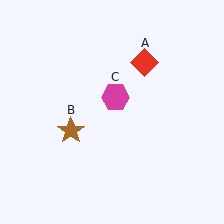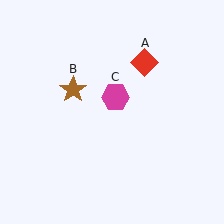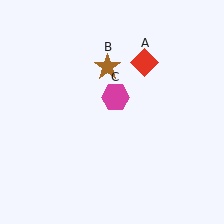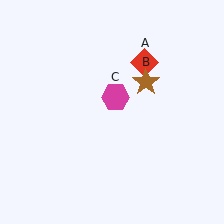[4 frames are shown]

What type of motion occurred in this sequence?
The brown star (object B) rotated clockwise around the center of the scene.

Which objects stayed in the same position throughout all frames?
Red diamond (object A) and magenta hexagon (object C) remained stationary.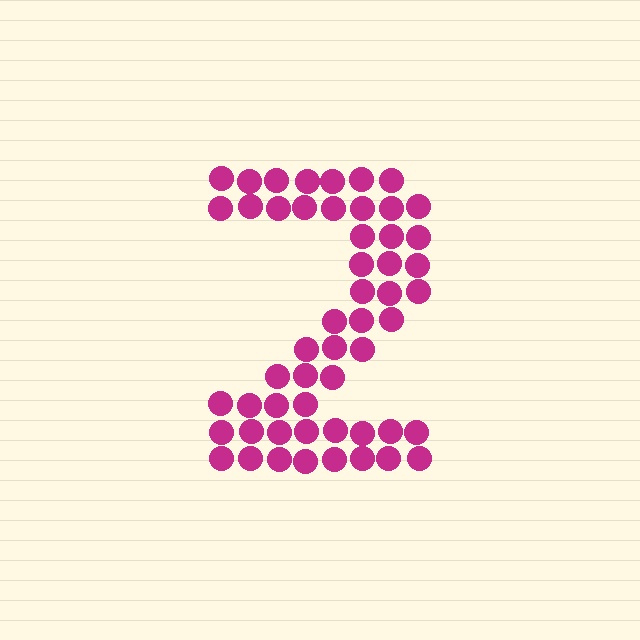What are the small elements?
The small elements are circles.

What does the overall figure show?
The overall figure shows the digit 2.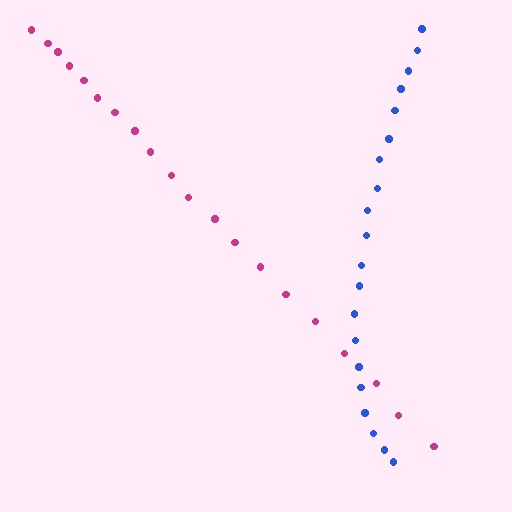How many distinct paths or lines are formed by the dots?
There are 2 distinct paths.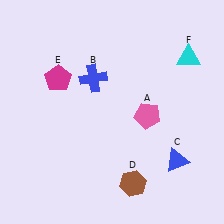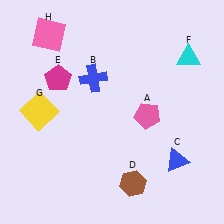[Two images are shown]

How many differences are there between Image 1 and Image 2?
There are 2 differences between the two images.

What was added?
A yellow square (G), a pink square (H) were added in Image 2.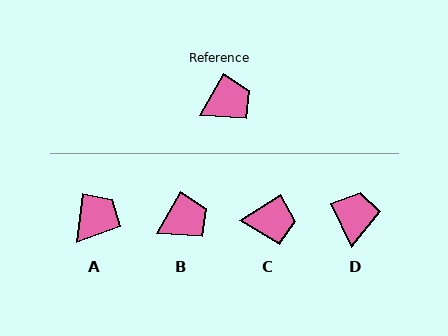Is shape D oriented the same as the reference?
No, it is off by about 55 degrees.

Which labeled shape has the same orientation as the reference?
B.